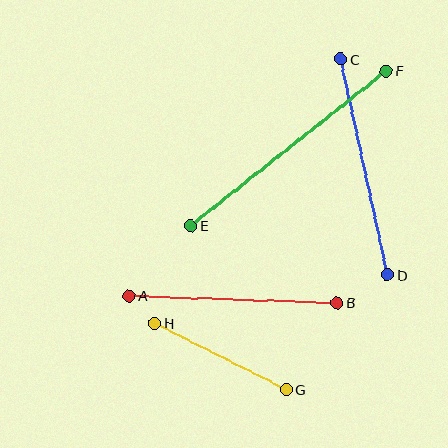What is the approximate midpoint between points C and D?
The midpoint is at approximately (364, 167) pixels.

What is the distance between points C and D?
The distance is approximately 220 pixels.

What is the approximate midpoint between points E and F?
The midpoint is at approximately (289, 148) pixels.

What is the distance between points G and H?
The distance is approximately 148 pixels.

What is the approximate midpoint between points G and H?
The midpoint is at approximately (221, 356) pixels.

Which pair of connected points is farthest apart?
Points E and F are farthest apart.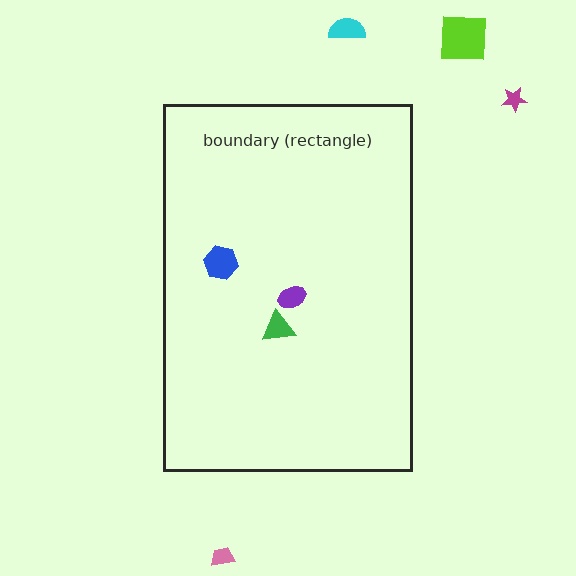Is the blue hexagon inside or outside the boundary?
Inside.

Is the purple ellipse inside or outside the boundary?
Inside.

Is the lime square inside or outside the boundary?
Outside.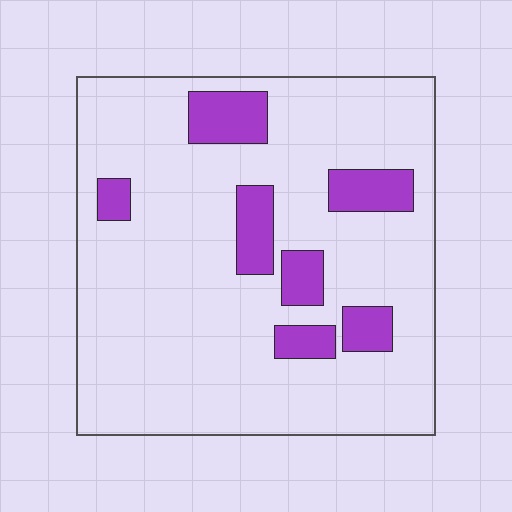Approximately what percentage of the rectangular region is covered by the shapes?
Approximately 15%.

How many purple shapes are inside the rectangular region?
7.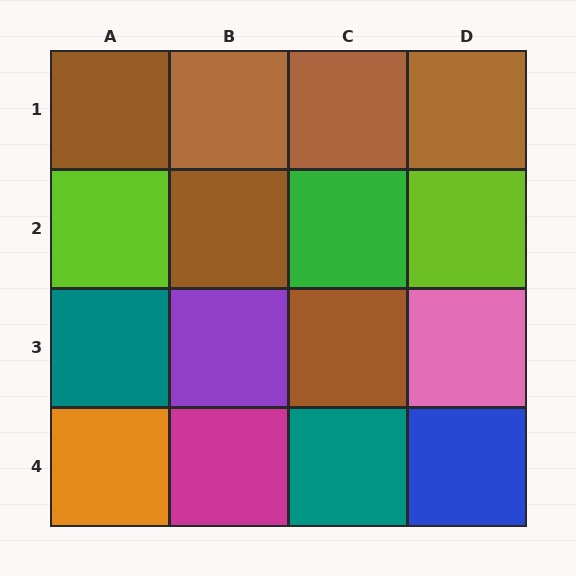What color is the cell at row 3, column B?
Purple.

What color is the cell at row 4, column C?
Teal.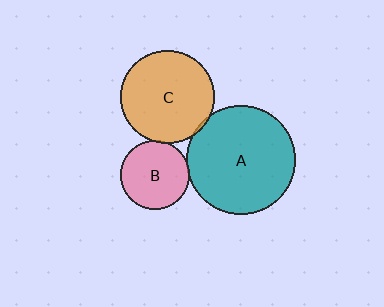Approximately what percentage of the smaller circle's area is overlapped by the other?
Approximately 5%.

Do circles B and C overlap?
Yes.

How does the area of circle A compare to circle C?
Approximately 1.3 times.